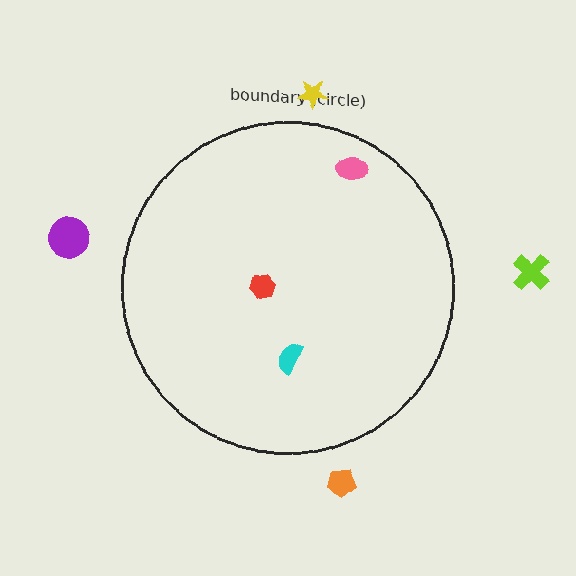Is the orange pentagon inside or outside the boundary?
Outside.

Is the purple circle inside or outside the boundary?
Outside.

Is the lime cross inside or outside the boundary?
Outside.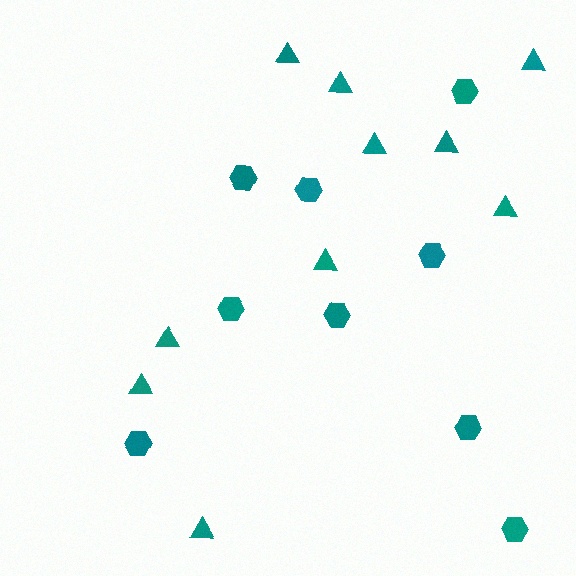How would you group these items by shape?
There are 2 groups: one group of hexagons (9) and one group of triangles (10).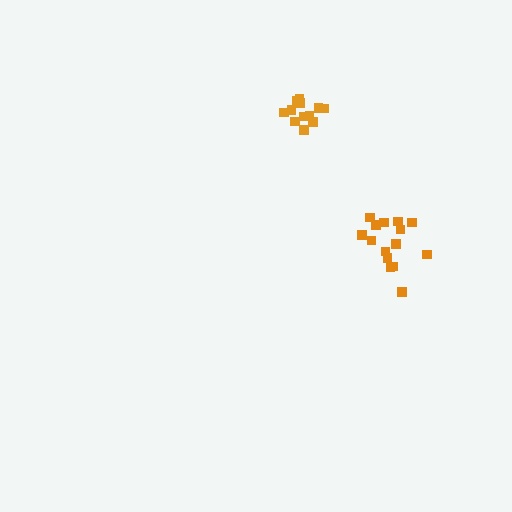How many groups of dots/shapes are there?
There are 2 groups.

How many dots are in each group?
Group 1: 15 dots, Group 2: 12 dots (27 total).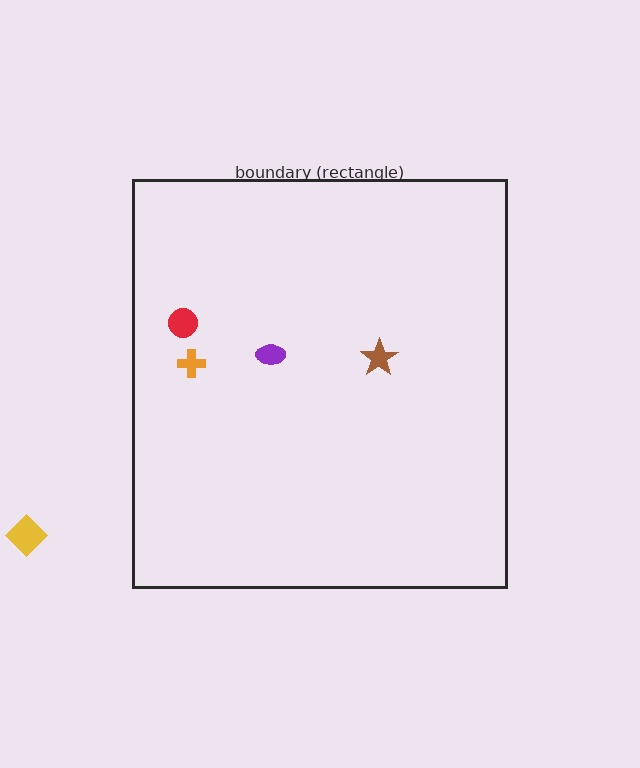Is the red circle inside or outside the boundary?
Inside.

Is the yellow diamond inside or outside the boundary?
Outside.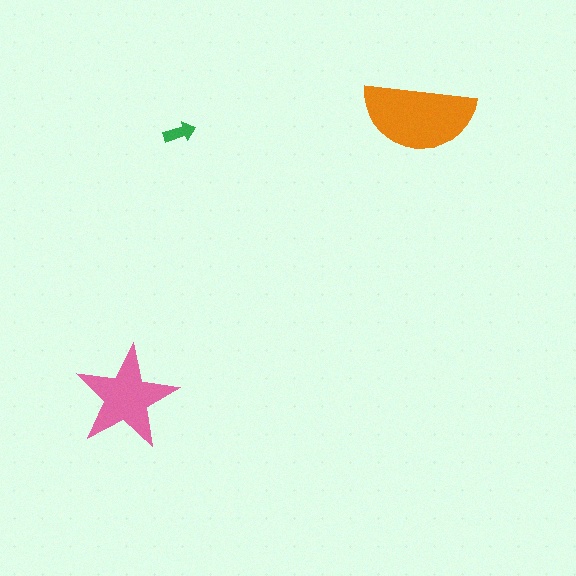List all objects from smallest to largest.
The green arrow, the pink star, the orange semicircle.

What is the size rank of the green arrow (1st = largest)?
3rd.